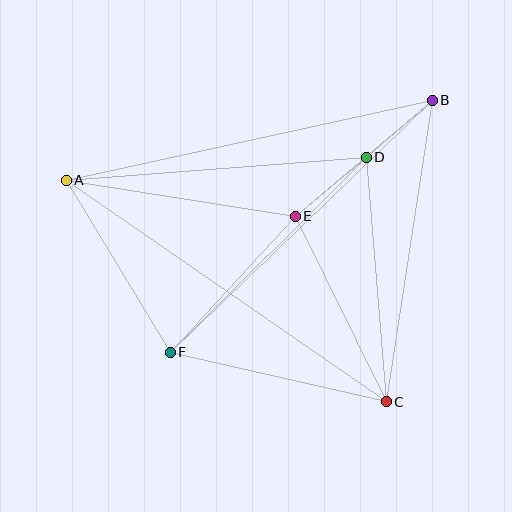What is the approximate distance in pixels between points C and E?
The distance between C and E is approximately 207 pixels.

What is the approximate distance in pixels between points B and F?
The distance between B and F is approximately 364 pixels.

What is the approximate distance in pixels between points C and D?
The distance between C and D is approximately 245 pixels.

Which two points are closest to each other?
Points B and D are closest to each other.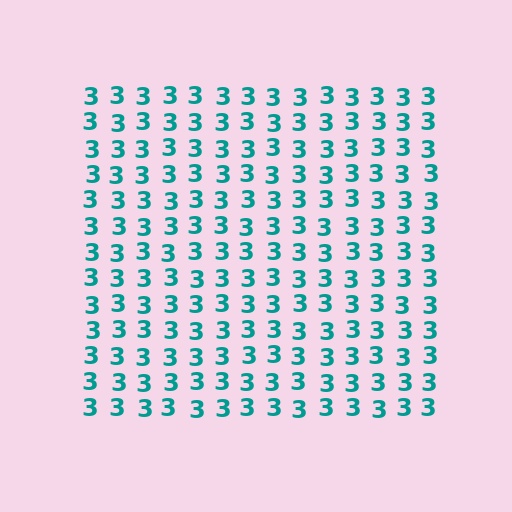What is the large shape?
The large shape is a square.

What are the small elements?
The small elements are digit 3's.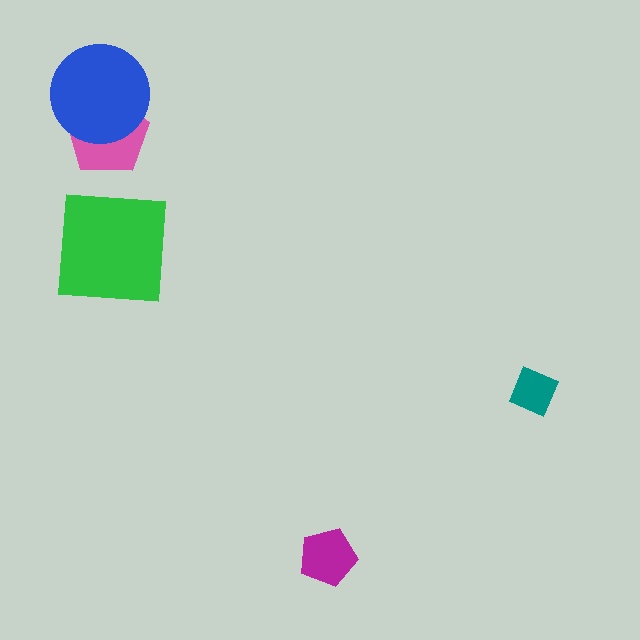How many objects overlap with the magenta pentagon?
0 objects overlap with the magenta pentagon.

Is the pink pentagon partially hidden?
Yes, it is partially covered by another shape.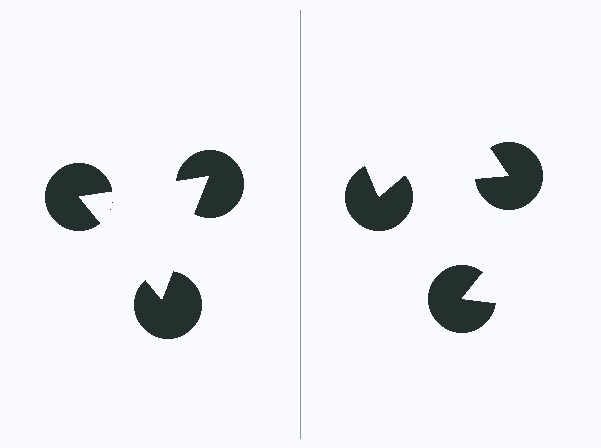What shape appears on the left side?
An illusory triangle.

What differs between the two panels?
The pac-man discs are positioned identically on both sides; only the wedge orientations differ. On the left they align to a triangle; on the right they are misaligned.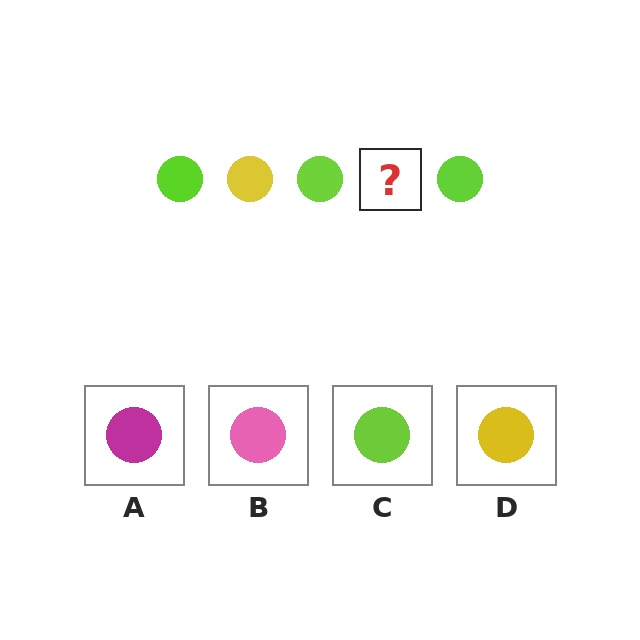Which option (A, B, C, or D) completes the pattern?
D.